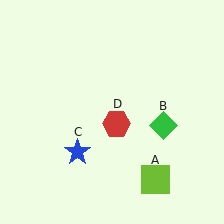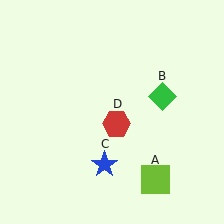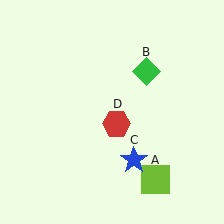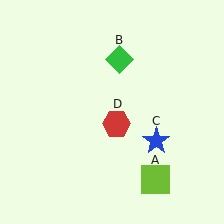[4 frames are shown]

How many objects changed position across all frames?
2 objects changed position: green diamond (object B), blue star (object C).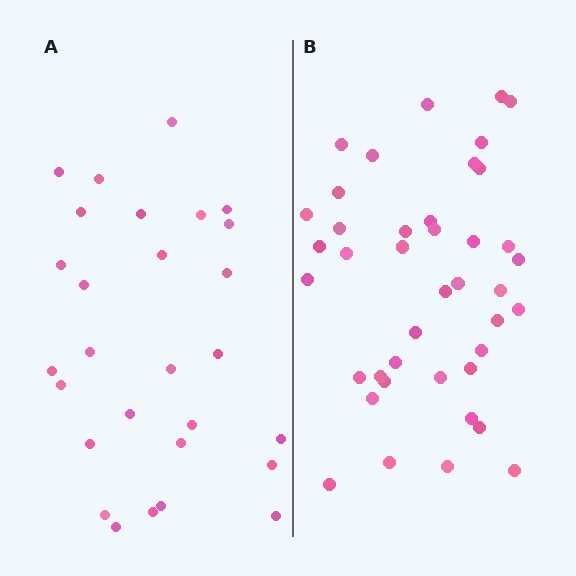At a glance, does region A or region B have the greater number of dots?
Region B (the right region) has more dots.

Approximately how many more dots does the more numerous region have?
Region B has approximately 15 more dots than region A.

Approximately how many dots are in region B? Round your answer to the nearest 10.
About 40 dots. (The exact count is 41, which rounds to 40.)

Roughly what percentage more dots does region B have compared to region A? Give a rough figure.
About 45% more.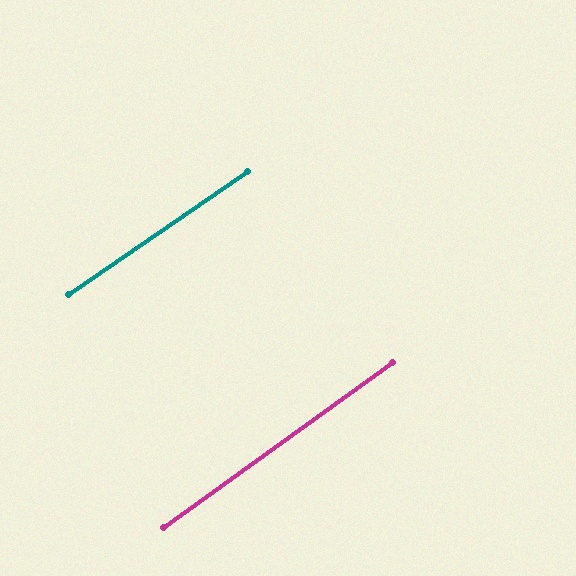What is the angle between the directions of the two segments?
Approximately 1 degree.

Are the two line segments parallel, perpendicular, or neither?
Parallel — their directions differ by only 1.0°.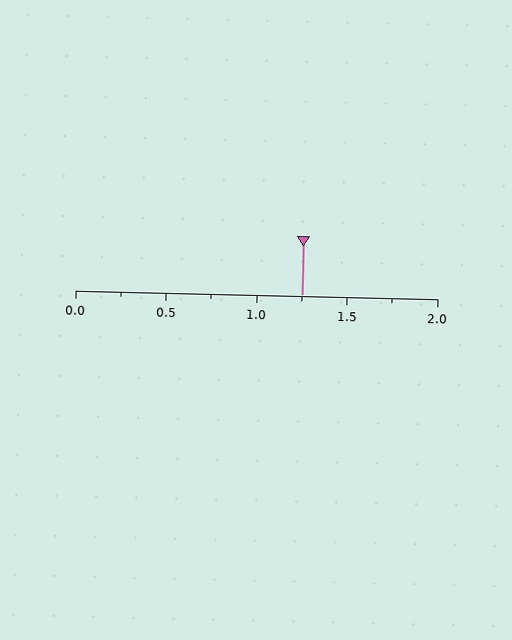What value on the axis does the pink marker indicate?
The marker indicates approximately 1.25.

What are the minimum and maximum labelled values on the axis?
The axis runs from 0.0 to 2.0.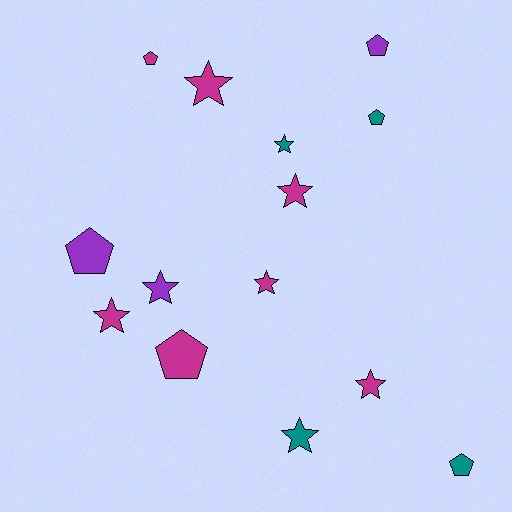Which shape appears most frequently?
Star, with 8 objects.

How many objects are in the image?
There are 14 objects.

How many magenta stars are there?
There are 5 magenta stars.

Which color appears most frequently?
Magenta, with 7 objects.